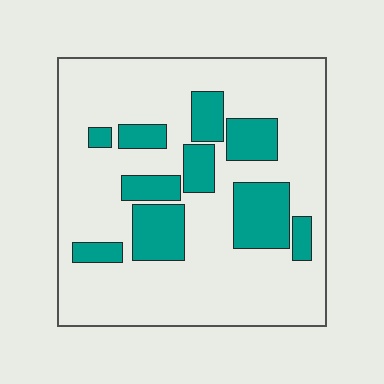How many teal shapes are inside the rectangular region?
10.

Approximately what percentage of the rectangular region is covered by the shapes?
Approximately 25%.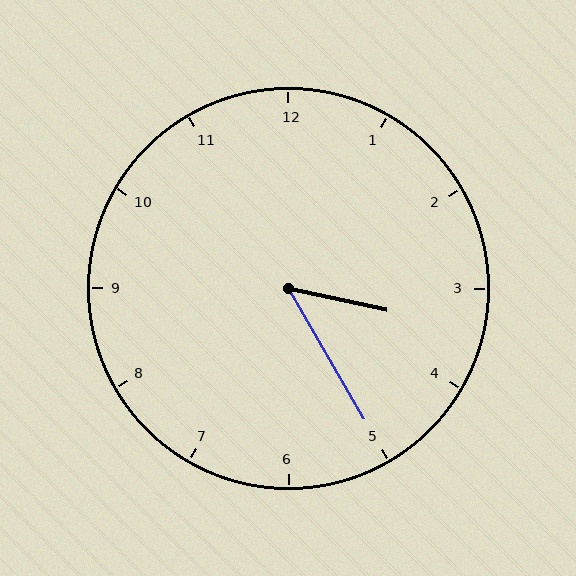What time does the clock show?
3:25.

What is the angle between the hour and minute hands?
Approximately 48 degrees.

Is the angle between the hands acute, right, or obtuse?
It is acute.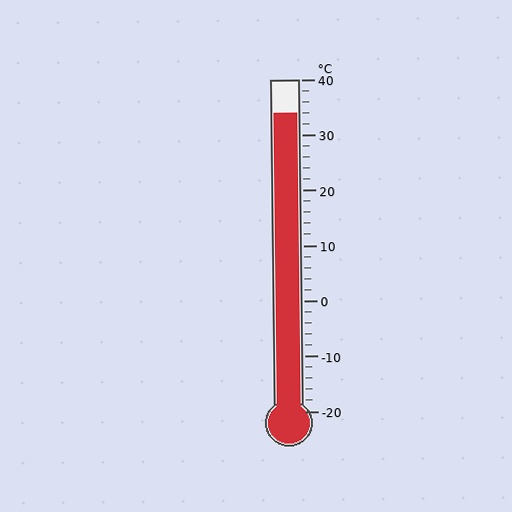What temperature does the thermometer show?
The thermometer shows approximately 34°C.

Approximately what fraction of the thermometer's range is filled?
The thermometer is filled to approximately 90% of its range.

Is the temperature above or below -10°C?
The temperature is above -10°C.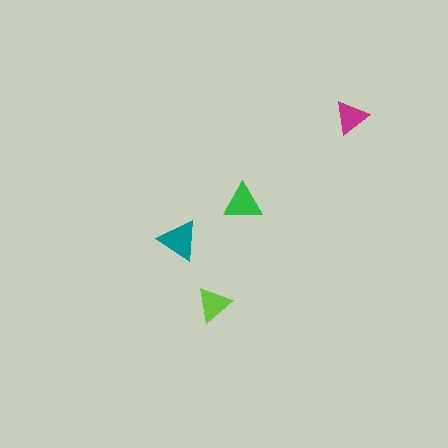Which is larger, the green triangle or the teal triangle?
The teal one.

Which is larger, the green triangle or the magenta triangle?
The green one.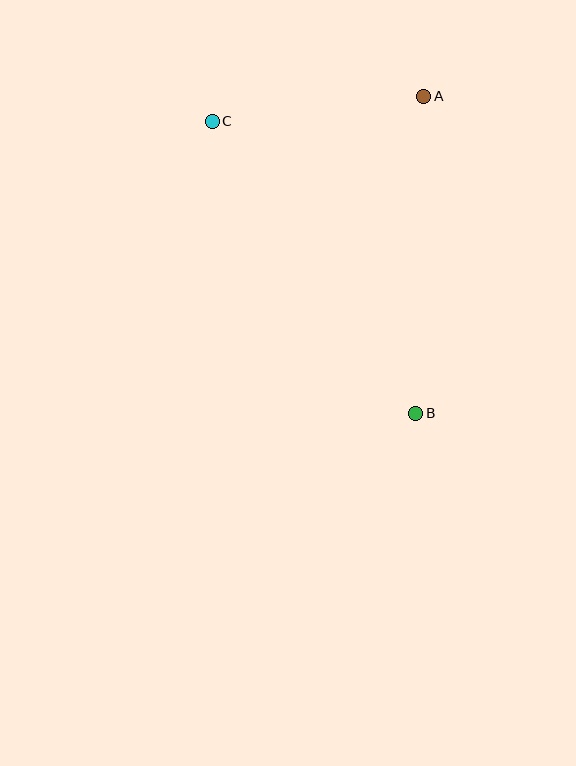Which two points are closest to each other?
Points A and C are closest to each other.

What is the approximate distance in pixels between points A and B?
The distance between A and B is approximately 317 pixels.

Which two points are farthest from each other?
Points B and C are farthest from each other.